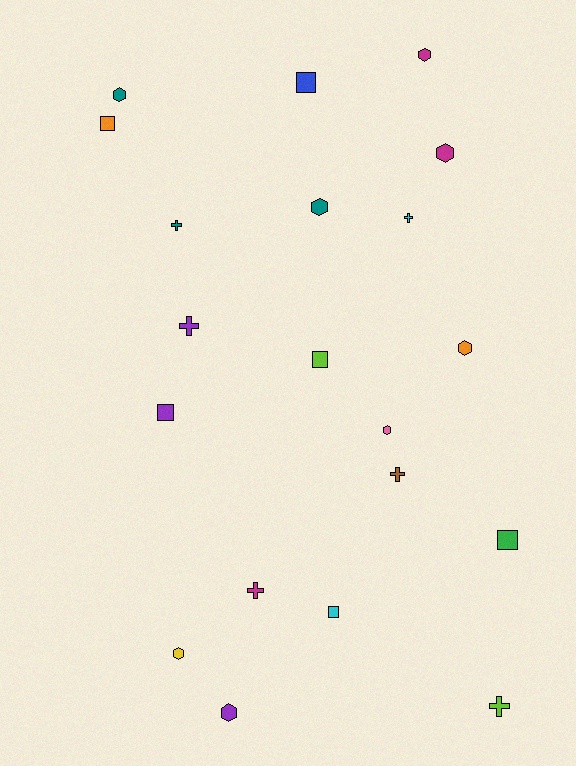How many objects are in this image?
There are 20 objects.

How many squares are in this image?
There are 6 squares.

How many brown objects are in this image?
There is 1 brown object.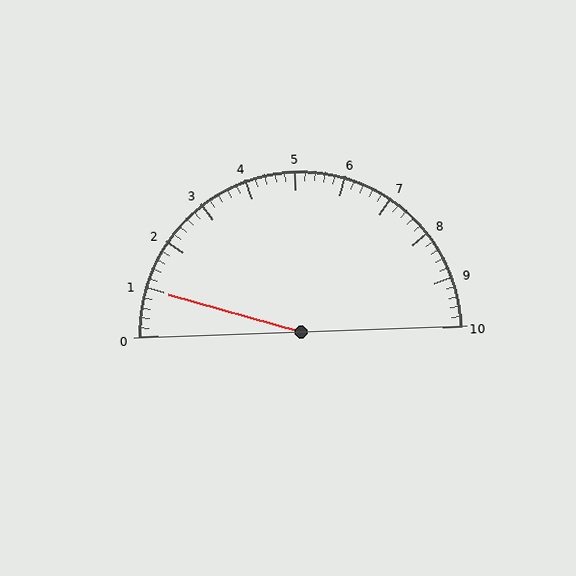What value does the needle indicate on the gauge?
The needle indicates approximately 1.0.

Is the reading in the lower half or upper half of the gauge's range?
The reading is in the lower half of the range (0 to 10).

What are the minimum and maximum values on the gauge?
The gauge ranges from 0 to 10.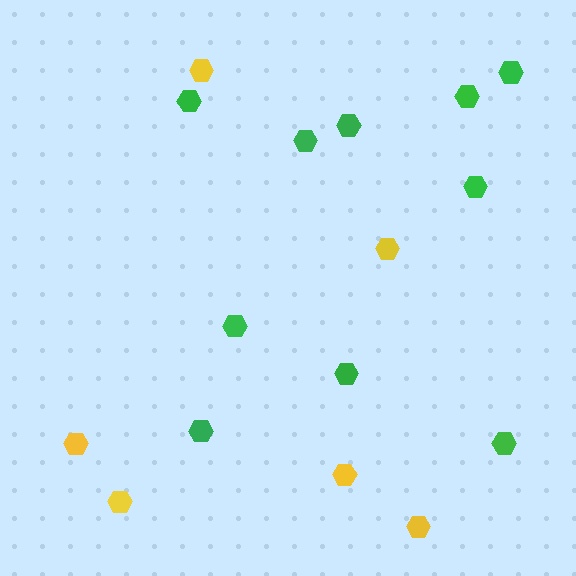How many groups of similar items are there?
There are 2 groups: one group of yellow hexagons (6) and one group of green hexagons (10).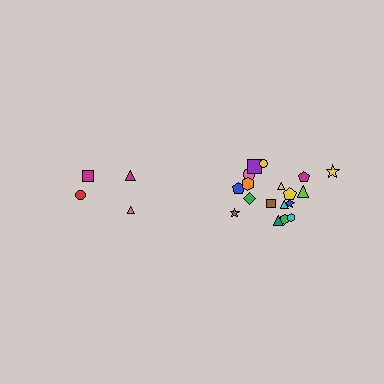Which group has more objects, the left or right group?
The right group.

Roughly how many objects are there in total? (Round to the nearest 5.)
Roughly 20 objects in total.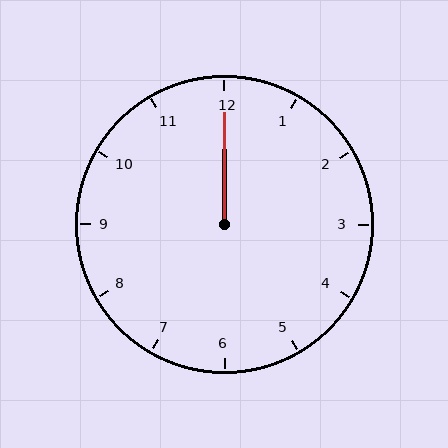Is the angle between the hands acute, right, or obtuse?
It is acute.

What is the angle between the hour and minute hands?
Approximately 0 degrees.